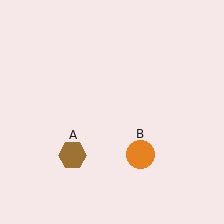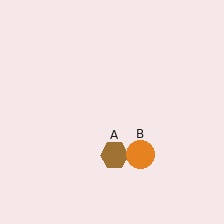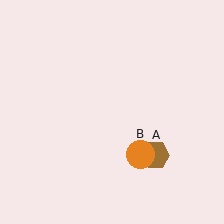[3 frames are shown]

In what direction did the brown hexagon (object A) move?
The brown hexagon (object A) moved right.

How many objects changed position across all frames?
1 object changed position: brown hexagon (object A).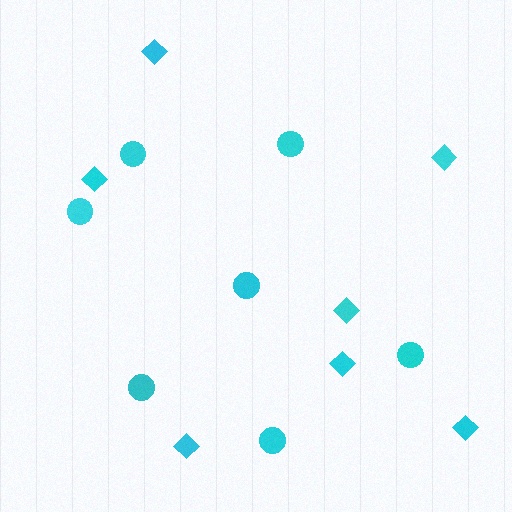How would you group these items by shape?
There are 2 groups: one group of diamonds (7) and one group of circles (7).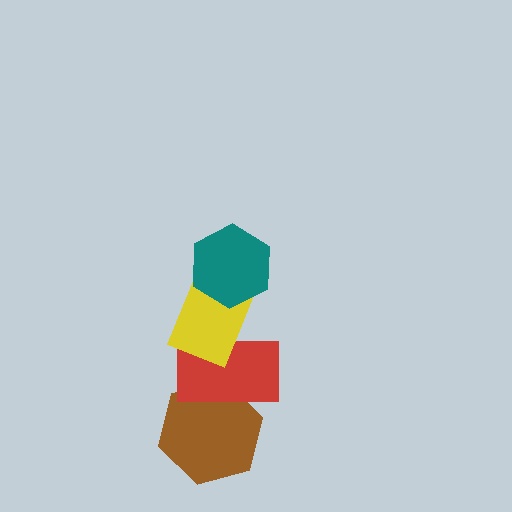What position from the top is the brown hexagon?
The brown hexagon is 4th from the top.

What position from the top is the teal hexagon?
The teal hexagon is 1st from the top.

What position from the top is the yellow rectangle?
The yellow rectangle is 2nd from the top.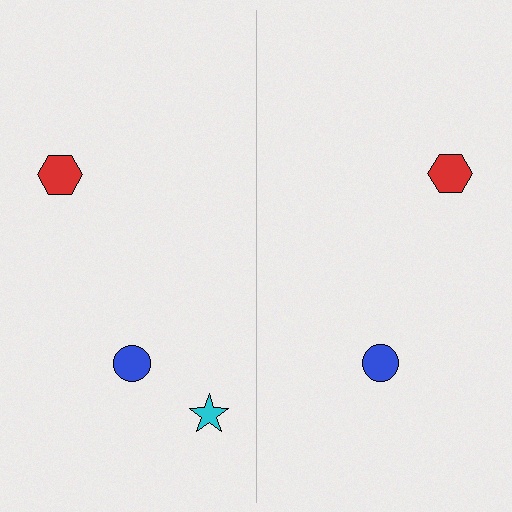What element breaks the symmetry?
A cyan star is missing from the right side.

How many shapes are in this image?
There are 5 shapes in this image.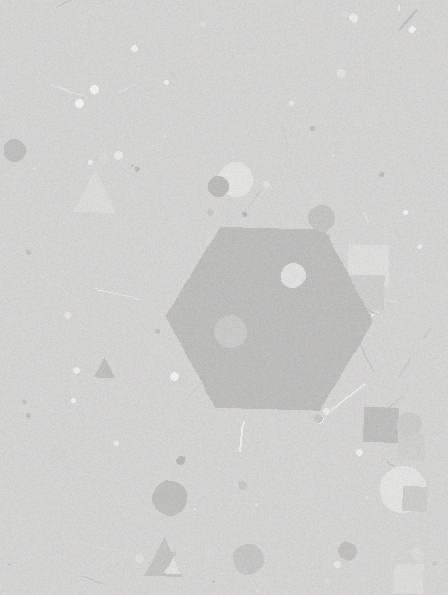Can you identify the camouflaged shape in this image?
The camouflaged shape is a hexagon.